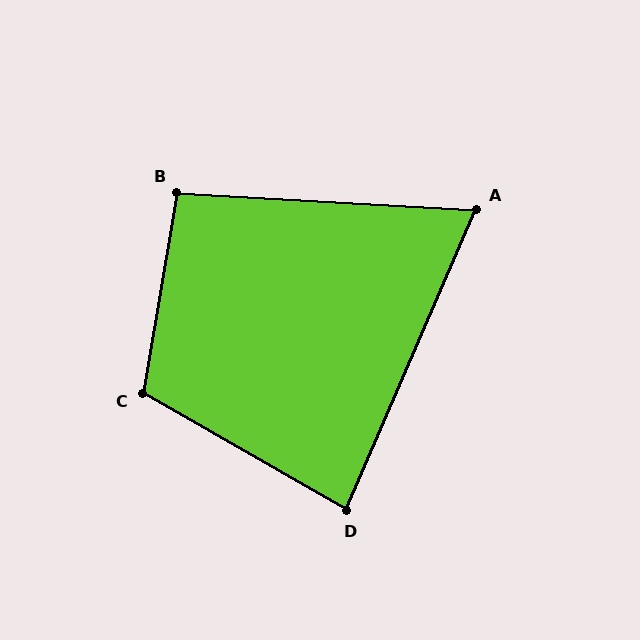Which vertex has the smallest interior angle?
A, at approximately 70 degrees.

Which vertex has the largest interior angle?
C, at approximately 110 degrees.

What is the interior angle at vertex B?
Approximately 96 degrees (obtuse).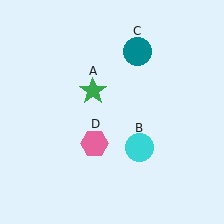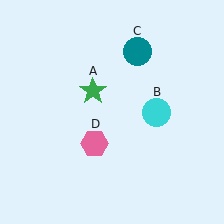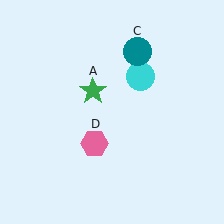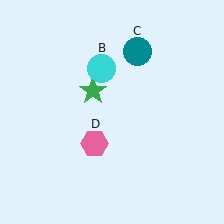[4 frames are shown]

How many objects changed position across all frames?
1 object changed position: cyan circle (object B).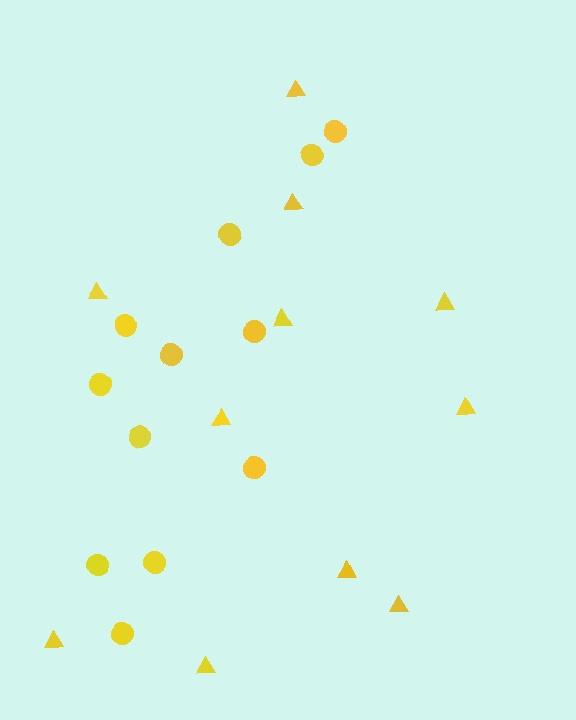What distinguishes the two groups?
There are 2 groups: one group of triangles (11) and one group of circles (12).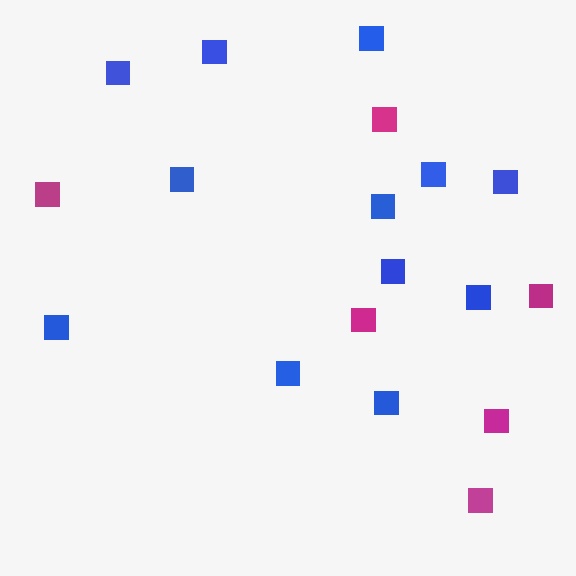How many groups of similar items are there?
There are 2 groups: one group of magenta squares (6) and one group of blue squares (12).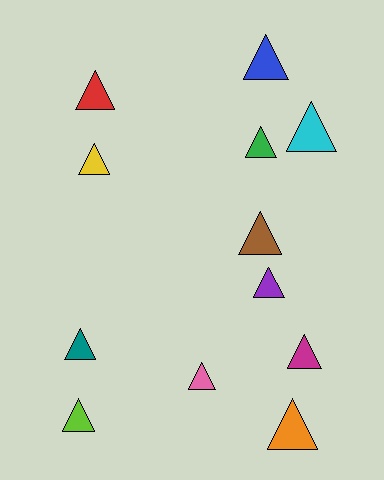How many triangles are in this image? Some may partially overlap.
There are 12 triangles.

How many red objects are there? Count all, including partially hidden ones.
There is 1 red object.